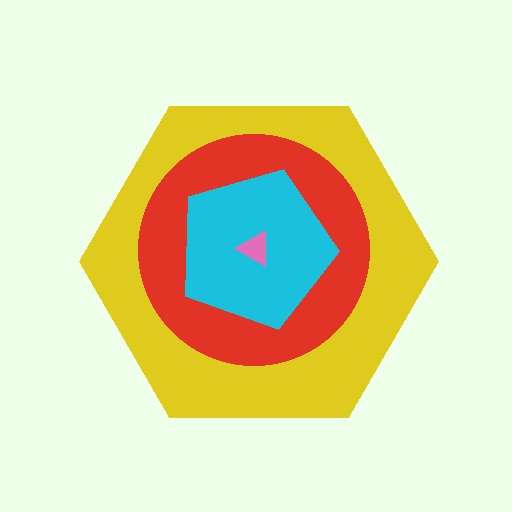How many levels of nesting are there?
4.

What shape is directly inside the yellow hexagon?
The red circle.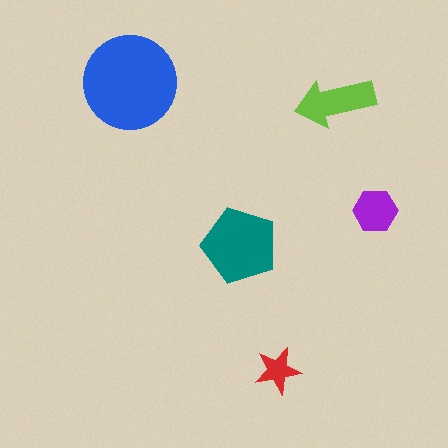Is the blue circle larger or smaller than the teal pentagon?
Larger.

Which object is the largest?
The blue circle.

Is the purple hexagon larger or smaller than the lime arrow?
Smaller.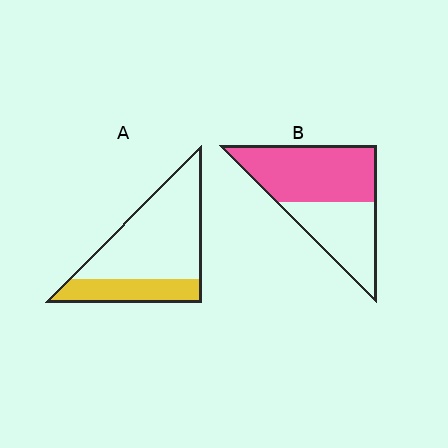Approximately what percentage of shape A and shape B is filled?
A is approximately 30% and B is approximately 60%.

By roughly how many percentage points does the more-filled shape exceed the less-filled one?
By roughly 30 percentage points (B over A).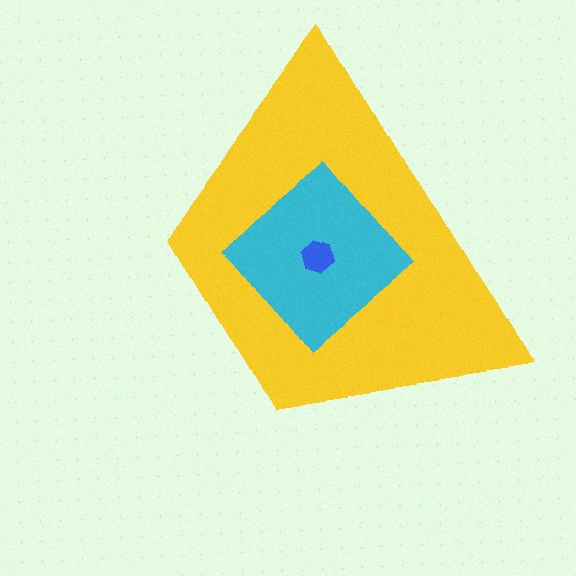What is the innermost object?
The blue hexagon.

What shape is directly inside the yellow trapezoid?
The cyan diamond.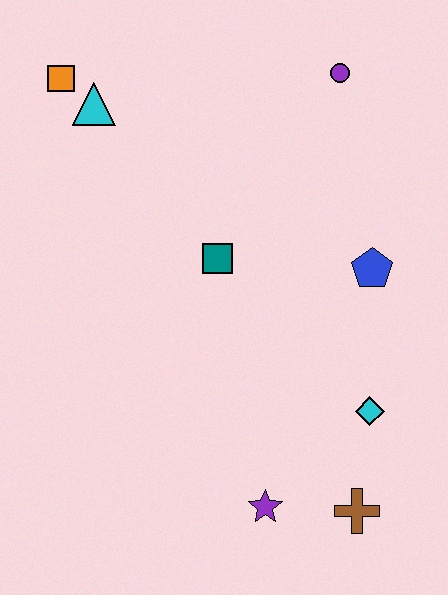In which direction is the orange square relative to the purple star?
The orange square is above the purple star.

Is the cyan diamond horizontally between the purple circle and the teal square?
No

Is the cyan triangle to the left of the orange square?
No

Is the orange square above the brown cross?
Yes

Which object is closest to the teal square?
The blue pentagon is closest to the teal square.